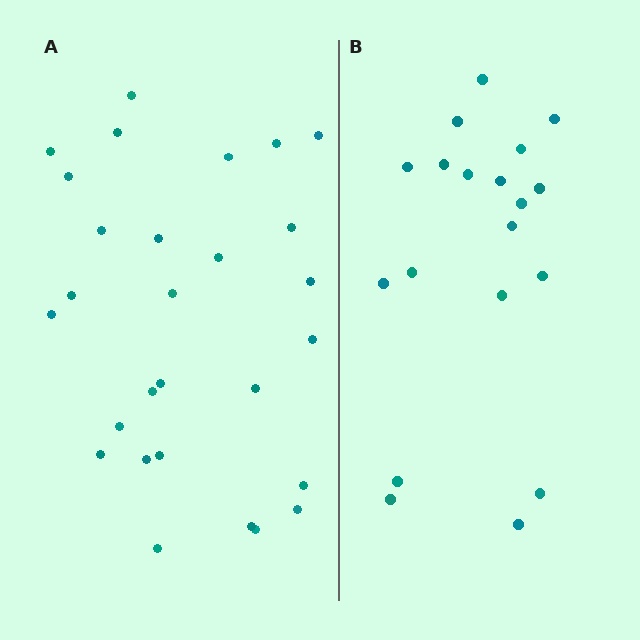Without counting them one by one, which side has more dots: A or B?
Region A (the left region) has more dots.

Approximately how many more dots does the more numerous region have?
Region A has roughly 8 or so more dots than region B.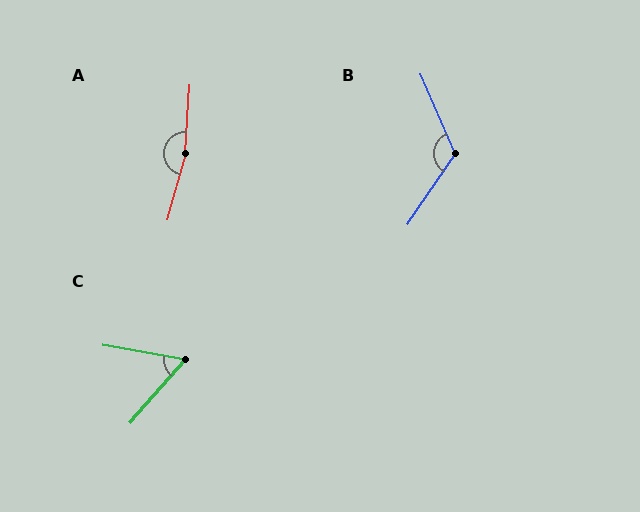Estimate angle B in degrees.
Approximately 123 degrees.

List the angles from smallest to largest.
C (59°), B (123°), A (168°).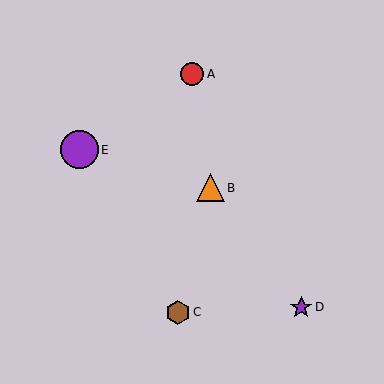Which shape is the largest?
The purple circle (labeled E) is the largest.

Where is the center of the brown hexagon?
The center of the brown hexagon is at (178, 312).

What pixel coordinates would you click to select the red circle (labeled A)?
Click at (192, 74) to select the red circle A.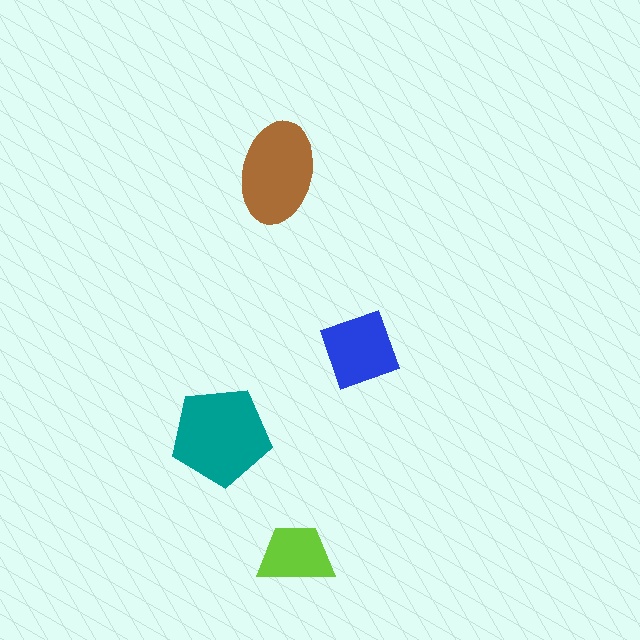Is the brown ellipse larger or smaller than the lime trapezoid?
Larger.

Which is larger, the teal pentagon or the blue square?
The teal pentagon.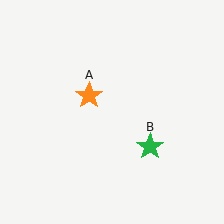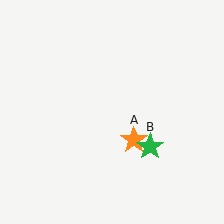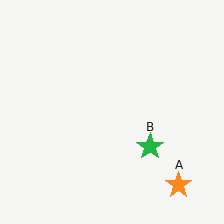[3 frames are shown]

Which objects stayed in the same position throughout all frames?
Green star (object B) remained stationary.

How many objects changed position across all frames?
1 object changed position: orange star (object A).